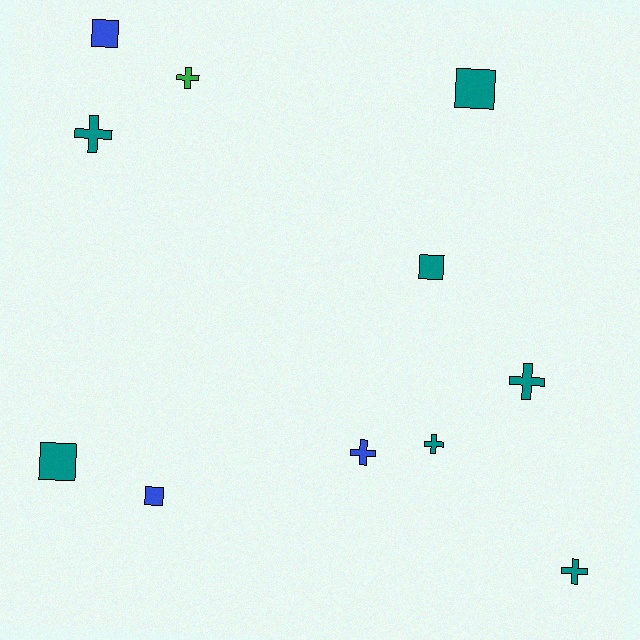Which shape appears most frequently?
Cross, with 6 objects.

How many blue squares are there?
There are 2 blue squares.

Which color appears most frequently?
Teal, with 7 objects.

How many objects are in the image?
There are 11 objects.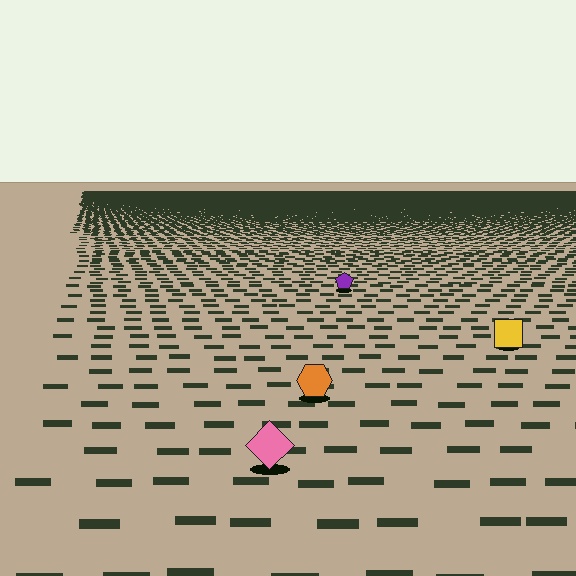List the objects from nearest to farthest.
From nearest to farthest: the pink diamond, the orange hexagon, the yellow square, the purple pentagon.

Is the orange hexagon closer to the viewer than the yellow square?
Yes. The orange hexagon is closer — you can tell from the texture gradient: the ground texture is coarser near it.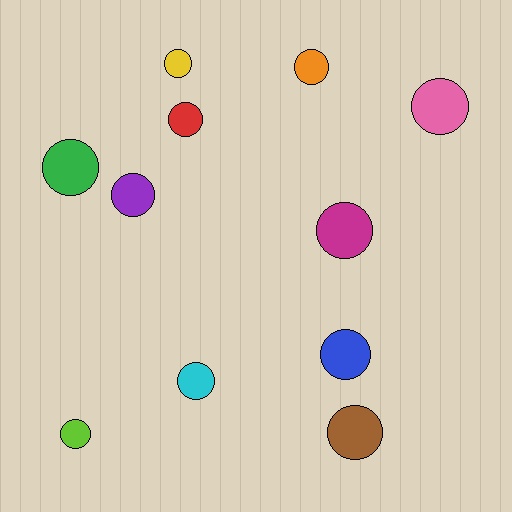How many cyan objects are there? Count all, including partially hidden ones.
There is 1 cyan object.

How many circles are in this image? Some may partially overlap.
There are 11 circles.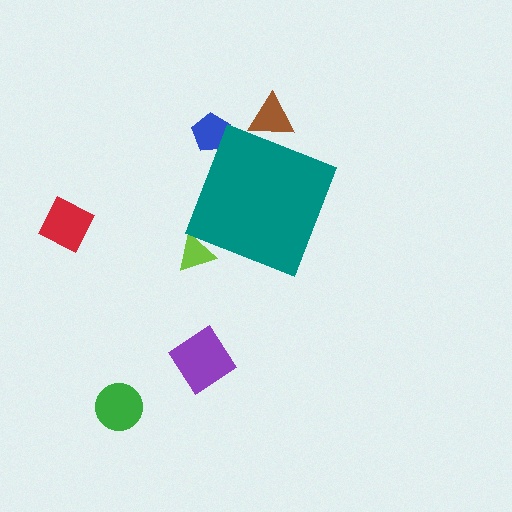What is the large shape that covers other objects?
A teal diamond.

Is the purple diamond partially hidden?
No, the purple diamond is fully visible.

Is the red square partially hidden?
No, the red square is fully visible.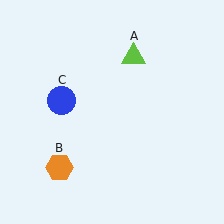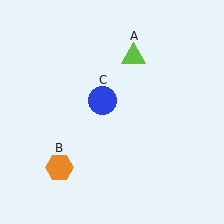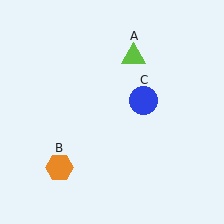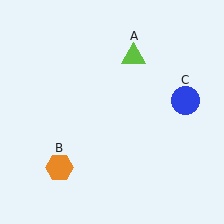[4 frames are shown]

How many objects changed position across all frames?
1 object changed position: blue circle (object C).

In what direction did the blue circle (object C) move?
The blue circle (object C) moved right.